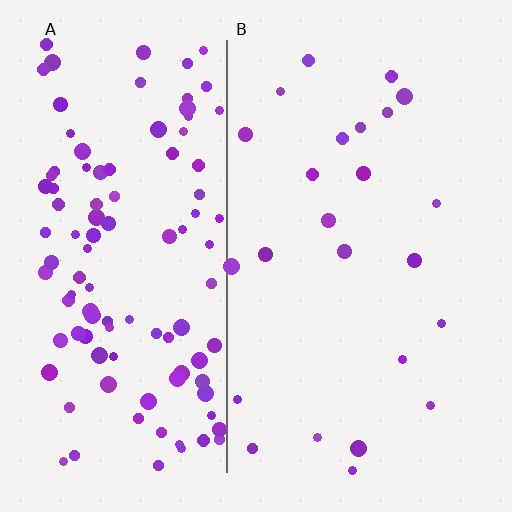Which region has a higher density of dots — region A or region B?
A (the left).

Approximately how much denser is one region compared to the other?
Approximately 4.5× — region A over region B.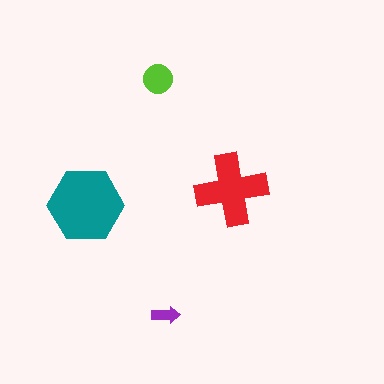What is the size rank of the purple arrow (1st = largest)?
4th.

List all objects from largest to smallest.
The teal hexagon, the red cross, the lime circle, the purple arrow.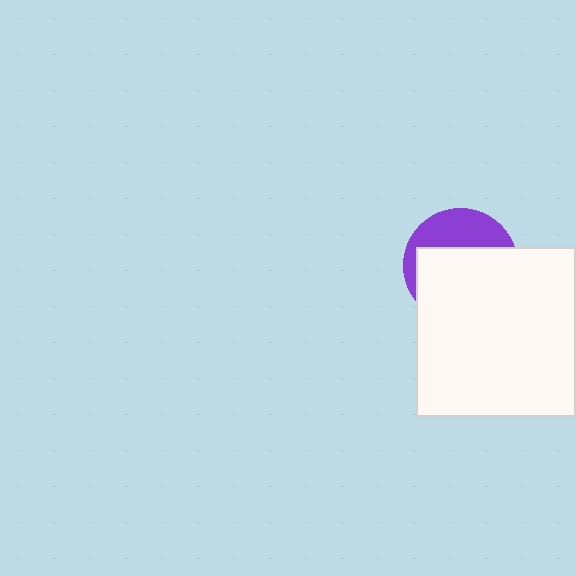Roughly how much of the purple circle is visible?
A small part of it is visible (roughly 35%).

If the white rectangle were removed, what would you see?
You would see the complete purple circle.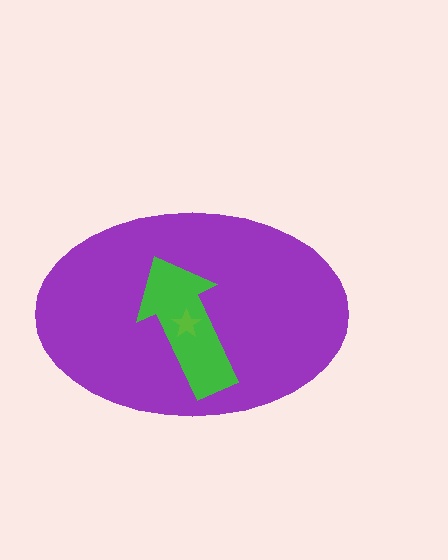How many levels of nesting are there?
3.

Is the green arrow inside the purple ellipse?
Yes.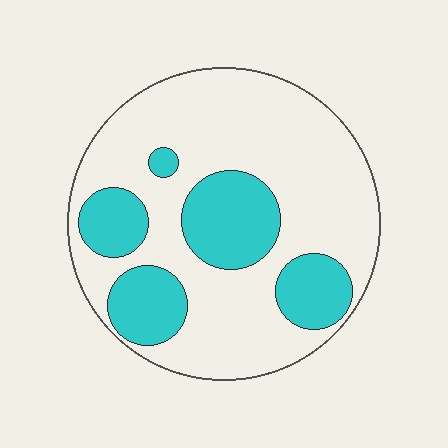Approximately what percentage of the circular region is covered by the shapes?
Approximately 30%.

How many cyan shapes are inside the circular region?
5.